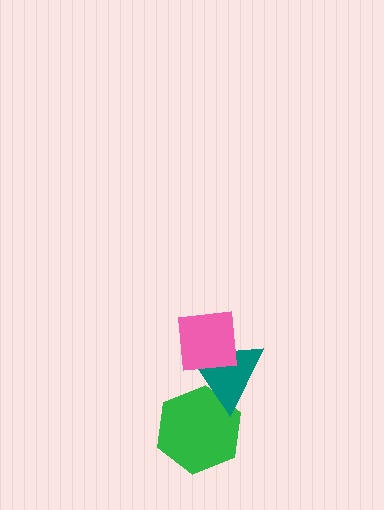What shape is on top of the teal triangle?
The pink square is on top of the teal triangle.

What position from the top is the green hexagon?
The green hexagon is 3rd from the top.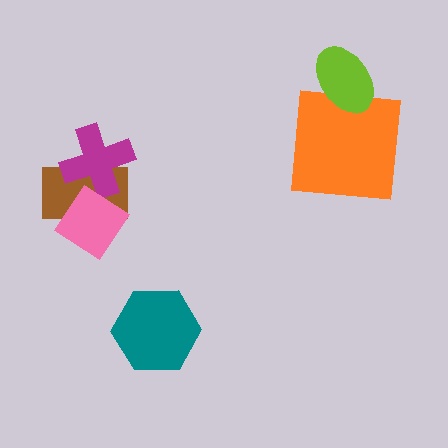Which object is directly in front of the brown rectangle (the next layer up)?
The magenta cross is directly in front of the brown rectangle.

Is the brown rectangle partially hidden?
Yes, it is partially covered by another shape.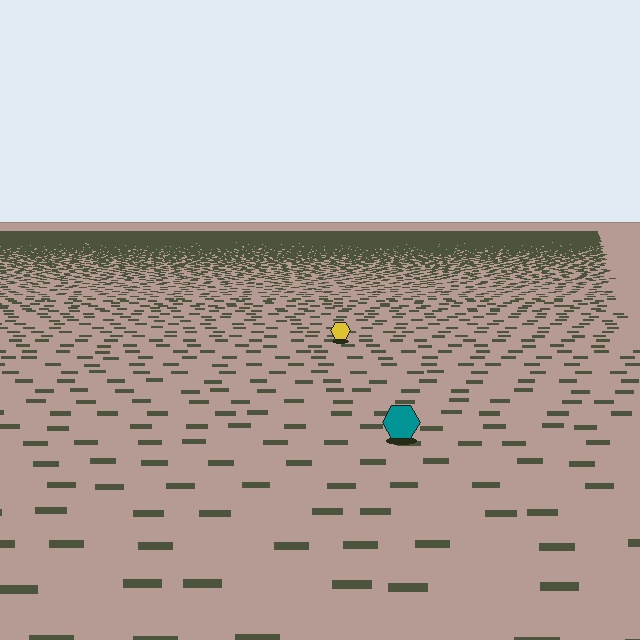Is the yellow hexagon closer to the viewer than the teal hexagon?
No. The teal hexagon is closer — you can tell from the texture gradient: the ground texture is coarser near it.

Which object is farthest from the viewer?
The yellow hexagon is farthest from the viewer. It appears smaller and the ground texture around it is denser.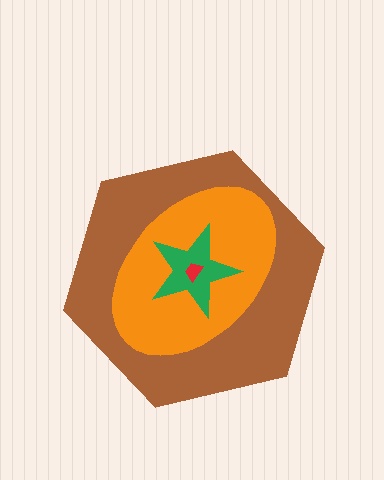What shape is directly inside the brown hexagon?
The orange ellipse.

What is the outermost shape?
The brown hexagon.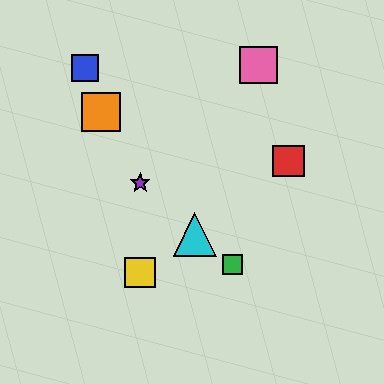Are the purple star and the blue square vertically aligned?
No, the purple star is at x≈140 and the blue square is at x≈85.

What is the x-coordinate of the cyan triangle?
The cyan triangle is at x≈195.